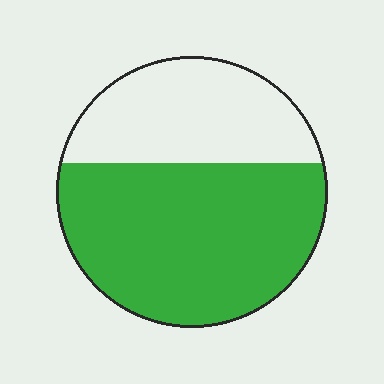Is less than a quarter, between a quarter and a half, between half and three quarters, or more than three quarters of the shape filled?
Between half and three quarters.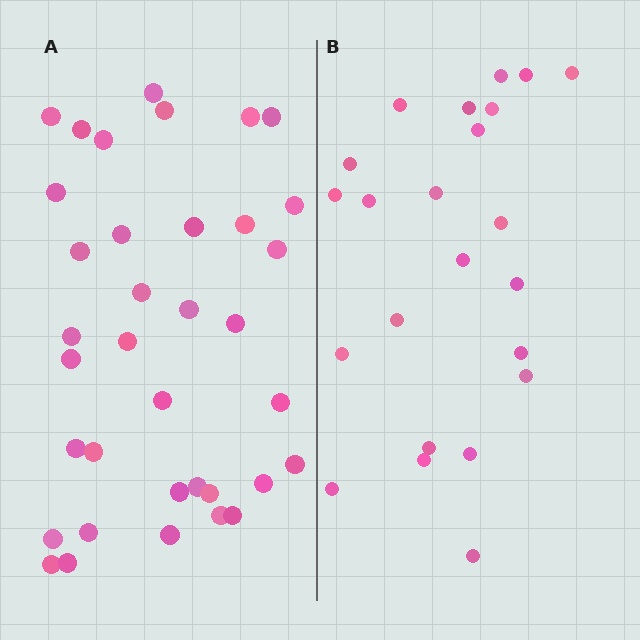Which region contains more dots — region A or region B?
Region A (the left region) has more dots.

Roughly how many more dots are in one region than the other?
Region A has approximately 15 more dots than region B.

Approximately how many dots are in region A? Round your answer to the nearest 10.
About 40 dots. (The exact count is 36, which rounds to 40.)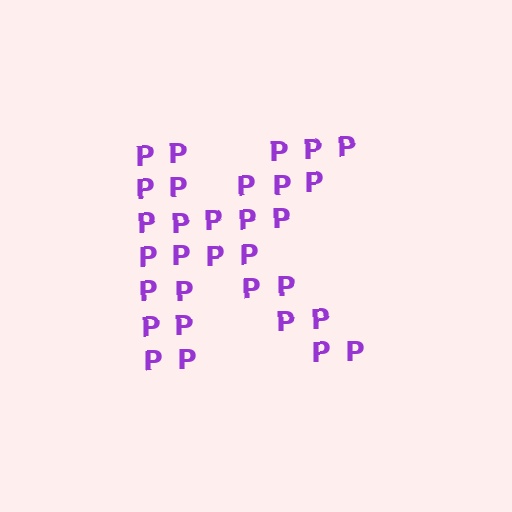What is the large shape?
The large shape is the letter K.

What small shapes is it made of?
It is made of small letter P's.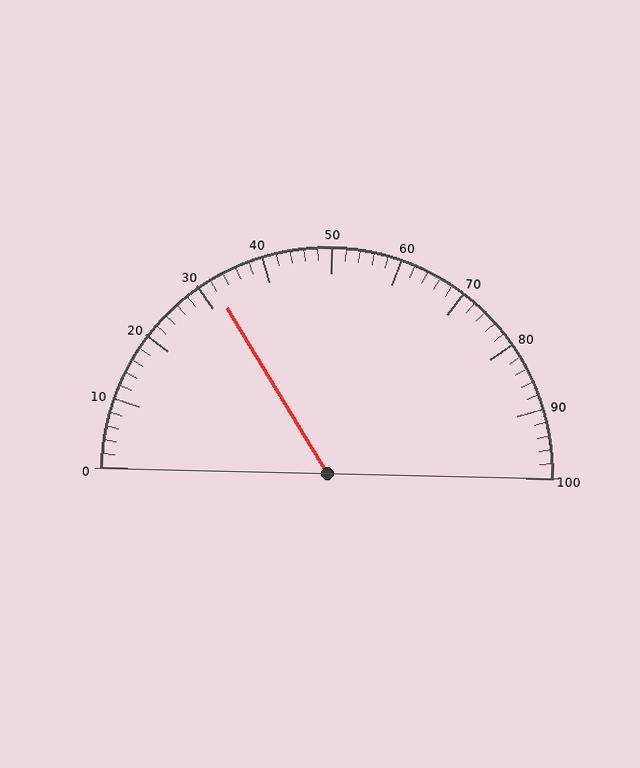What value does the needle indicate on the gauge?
The needle indicates approximately 32.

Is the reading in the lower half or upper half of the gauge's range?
The reading is in the lower half of the range (0 to 100).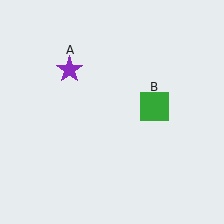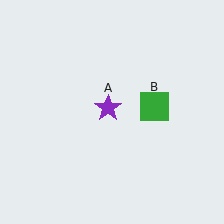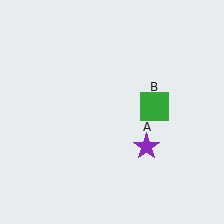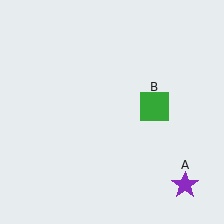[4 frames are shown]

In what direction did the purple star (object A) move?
The purple star (object A) moved down and to the right.